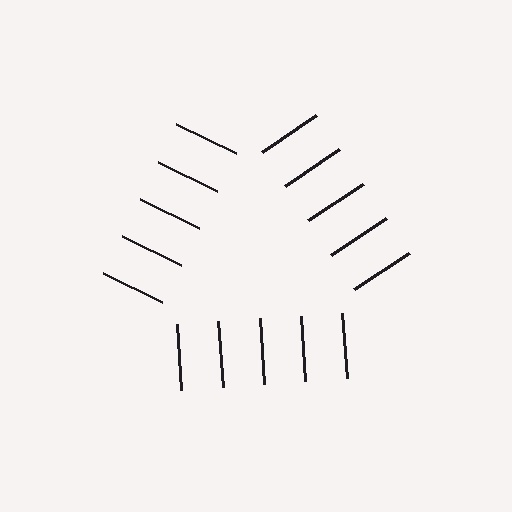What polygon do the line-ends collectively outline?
An illusory triangle — the line segments terminate on its edges but no continuous stroke is drawn.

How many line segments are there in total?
15 — 5 along each of the 3 edges.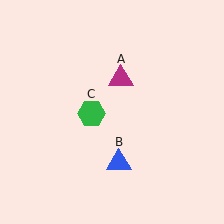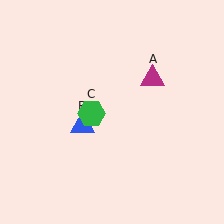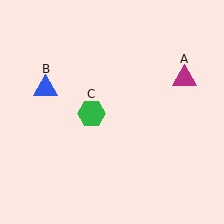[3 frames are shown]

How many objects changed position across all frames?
2 objects changed position: magenta triangle (object A), blue triangle (object B).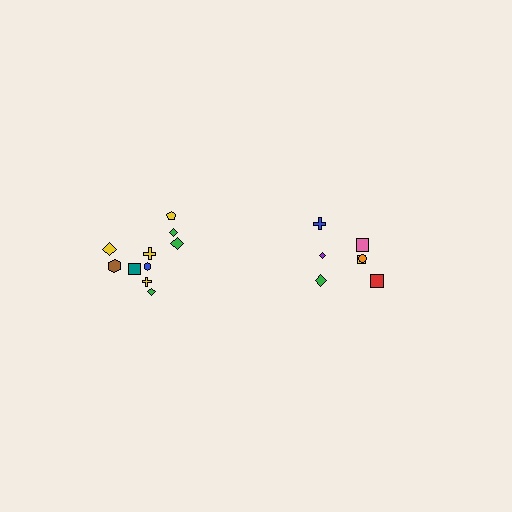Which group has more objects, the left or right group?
The left group.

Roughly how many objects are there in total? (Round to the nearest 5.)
Roughly 15 objects in total.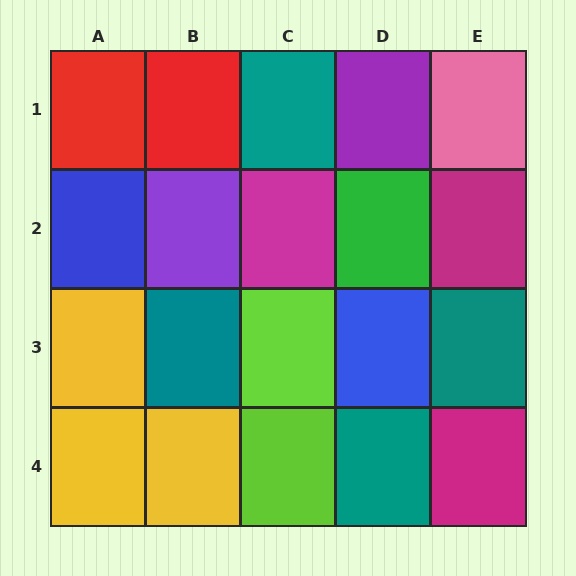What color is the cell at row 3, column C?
Lime.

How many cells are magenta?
3 cells are magenta.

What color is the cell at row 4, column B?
Yellow.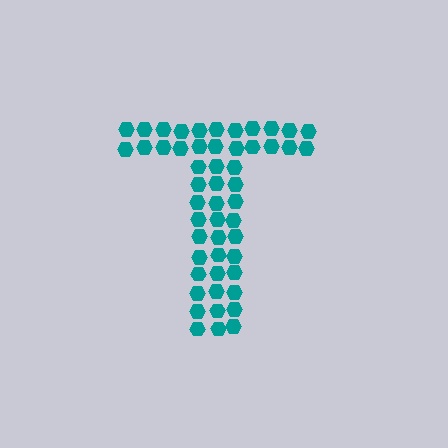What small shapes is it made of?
It is made of small hexagons.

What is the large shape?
The large shape is the letter T.